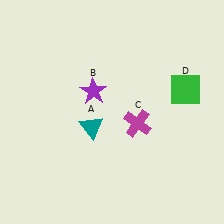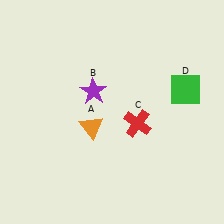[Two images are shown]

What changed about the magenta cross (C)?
In Image 1, C is magenta. In Image 2, it changed to red.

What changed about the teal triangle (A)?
In Image 1, A is teal. In Image 2, it changed to orange.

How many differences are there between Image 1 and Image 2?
There are 2 differences between the two images.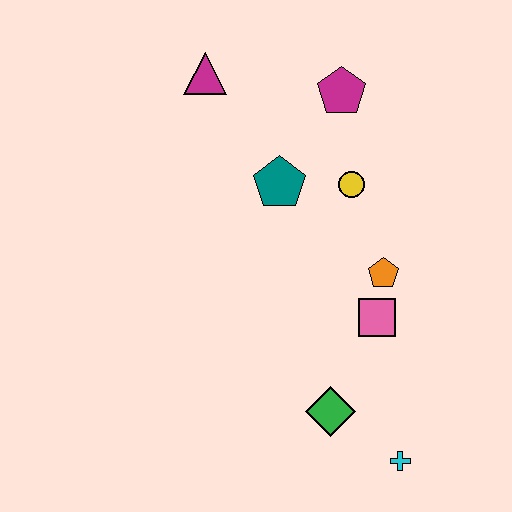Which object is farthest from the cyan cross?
The magenta triangle is farthest from the cyan cross.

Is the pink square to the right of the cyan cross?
No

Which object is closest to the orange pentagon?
The pink square is closest to the orange pentagon.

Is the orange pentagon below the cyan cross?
No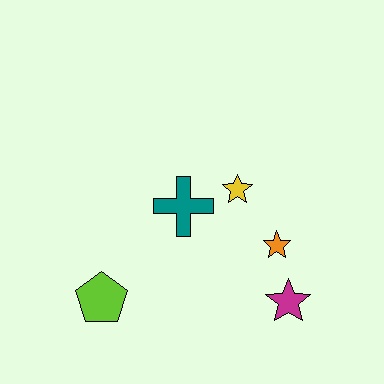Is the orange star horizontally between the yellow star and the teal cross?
No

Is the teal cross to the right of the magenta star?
No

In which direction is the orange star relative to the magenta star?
The orange star is above the magenta star.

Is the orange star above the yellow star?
No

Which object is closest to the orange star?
The magenta star is closest to the orange star.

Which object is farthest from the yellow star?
The lime pentagon is farthest from the yellow star.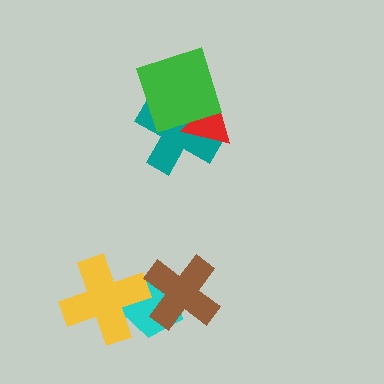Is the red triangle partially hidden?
Yes, it is partially covered by another shape.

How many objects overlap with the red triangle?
2 objects overlap with the red triangle.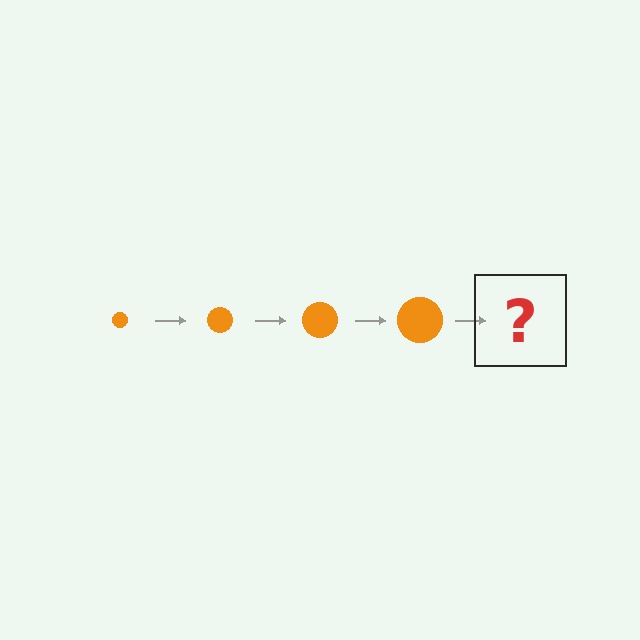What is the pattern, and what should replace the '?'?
The pattern is that the circle gets progressively larger each step. The '?' should be an orange circle, larger than the previous one.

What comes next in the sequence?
The next element should be an orange circle, larger than the previous one.